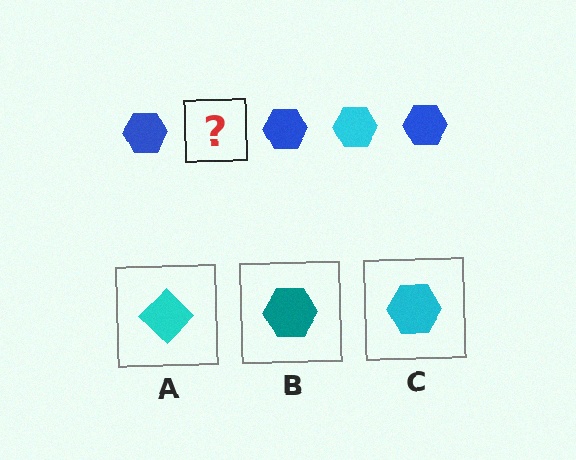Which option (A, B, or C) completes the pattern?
C.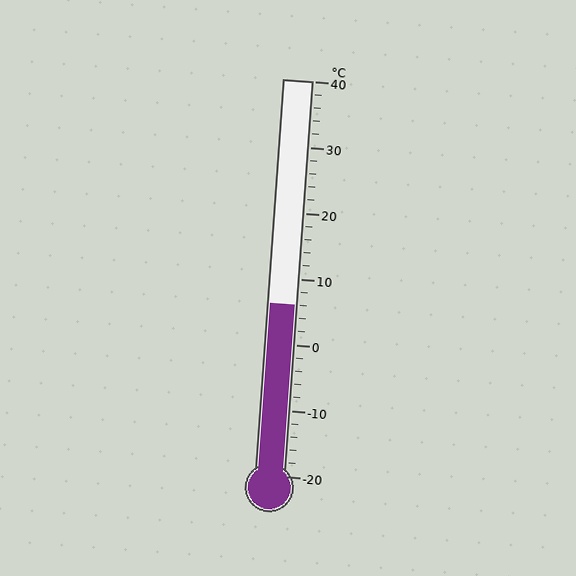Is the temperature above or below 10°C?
The temperature is below 10°C.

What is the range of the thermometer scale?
The thermometer scale ranges from -20°C to 40°C.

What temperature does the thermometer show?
The thermometer shows approximately 6°C.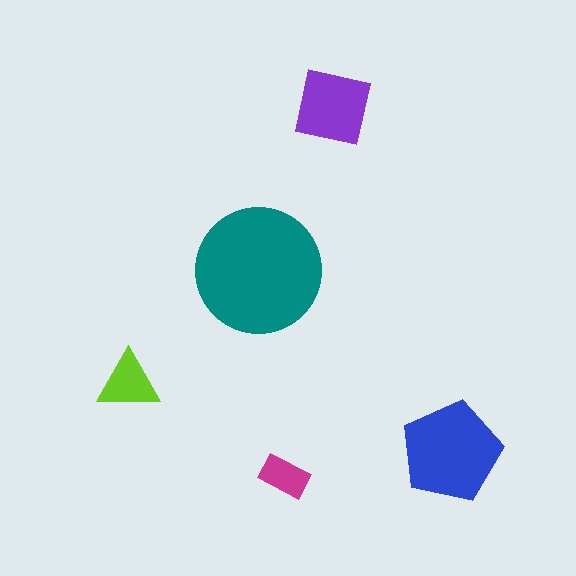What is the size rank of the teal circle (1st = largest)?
1st.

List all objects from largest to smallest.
The teal circle, the blue pentagon, the purple square, the lime triangle, the magenta rectangle.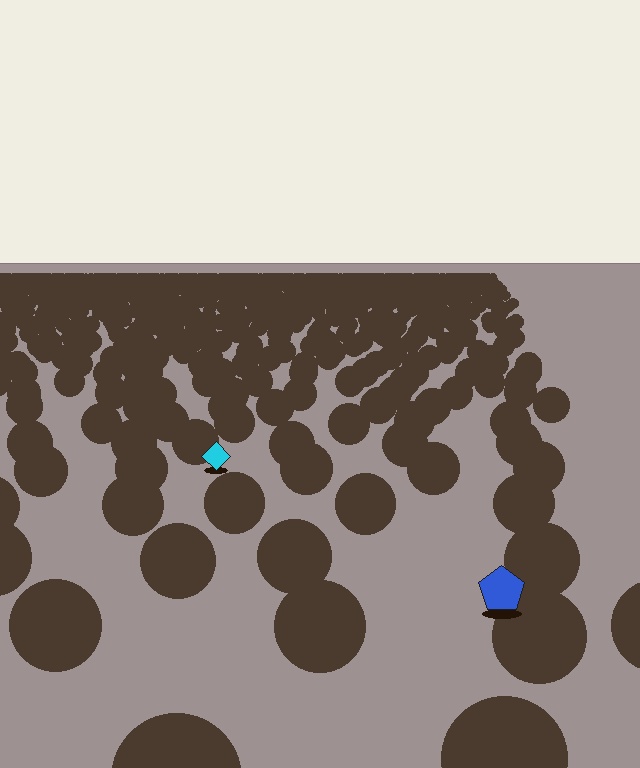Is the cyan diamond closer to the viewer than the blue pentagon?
No. The blue pentagon is closer — you can tell from the texture gradient: the ground texture is coarser near it.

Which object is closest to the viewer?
The blue pentagon is closest. The texture marks near it are larger and more spread out.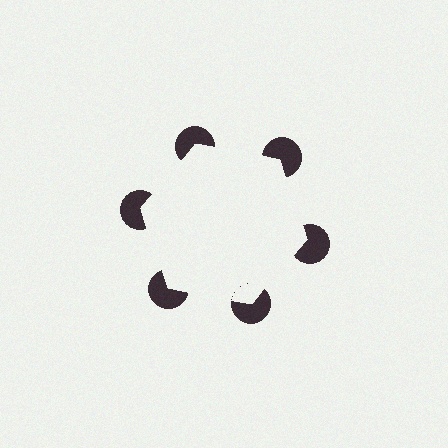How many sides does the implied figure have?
6 sides.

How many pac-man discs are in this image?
There are 6 — one at each vertex of the illusory hexagon.